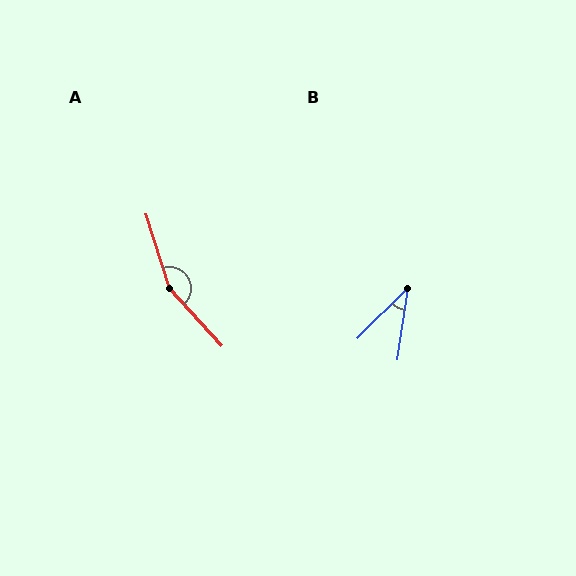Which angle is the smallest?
B, at approximately 37 degrees.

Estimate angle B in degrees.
Approximately 37 degrees.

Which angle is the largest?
A, at approximately 155 degrees.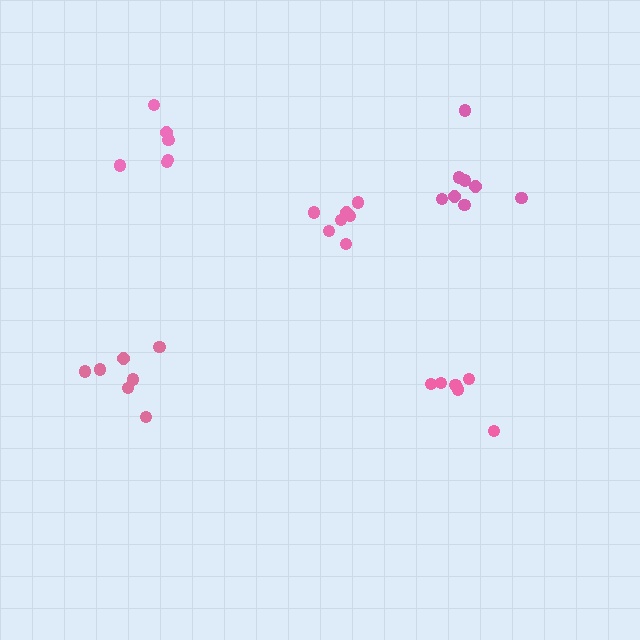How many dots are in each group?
Group 1: 7 dots, Group 2: 8 dots, Group 3: 7 dots, Group 4: 6 dots, Group 5: 6 dots (34 total).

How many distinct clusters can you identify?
There are 5 distinct clusters.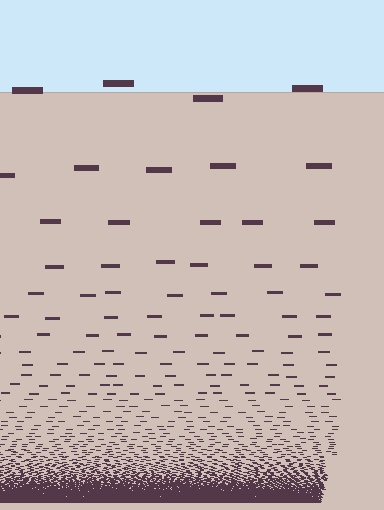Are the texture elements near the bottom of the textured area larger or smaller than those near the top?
Smaller. The gradient is inverted — elements near the bottom are smaller and denser.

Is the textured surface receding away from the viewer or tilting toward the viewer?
The surface appears to tilt toward the viewer. Texture elements get larger and sparser toward the top.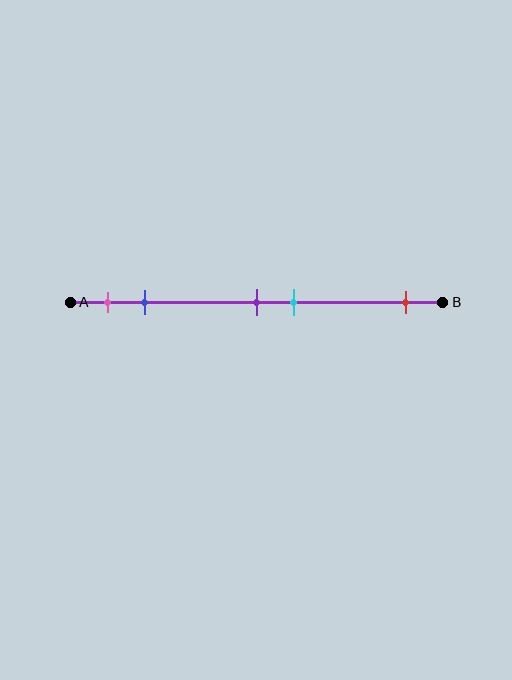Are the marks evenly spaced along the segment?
No, the marks are not evenly spaced.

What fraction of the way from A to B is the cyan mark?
The cyan mark is approximately 60% (0.6) of the way from A to B.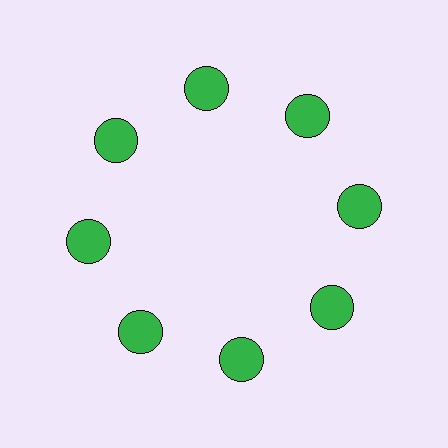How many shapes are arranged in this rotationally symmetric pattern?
There are 8 shapes, arranged in 8 groups of 1.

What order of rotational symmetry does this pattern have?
This pattern has 8-fold rotational symmetry.